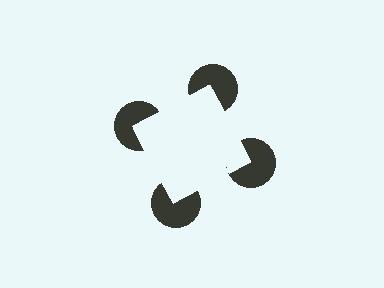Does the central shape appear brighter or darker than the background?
It typically appears slightly brighter than the background, even though no actual brightness change is drawn.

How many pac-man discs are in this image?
There are 4 — one at each vertex of the illusory square.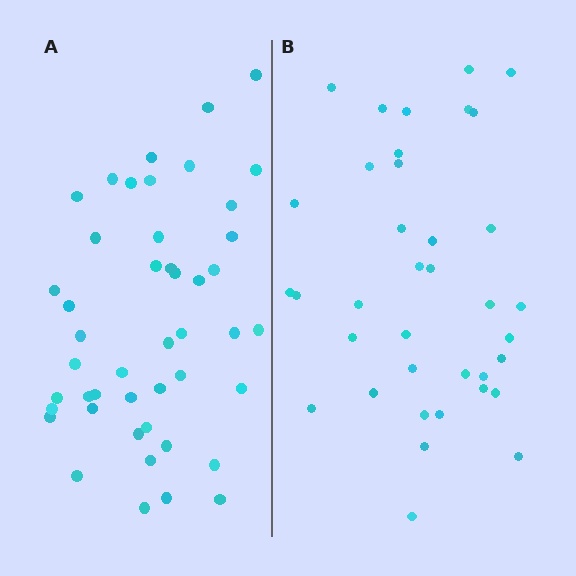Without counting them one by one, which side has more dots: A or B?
Region A (the left region) has more dots.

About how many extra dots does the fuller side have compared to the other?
Region A has roughly 8 or so more dots than region B.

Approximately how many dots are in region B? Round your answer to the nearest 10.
About 40 dots. (The exact count is 37, which rounds to 40.)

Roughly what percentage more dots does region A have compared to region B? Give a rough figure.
About 25% more.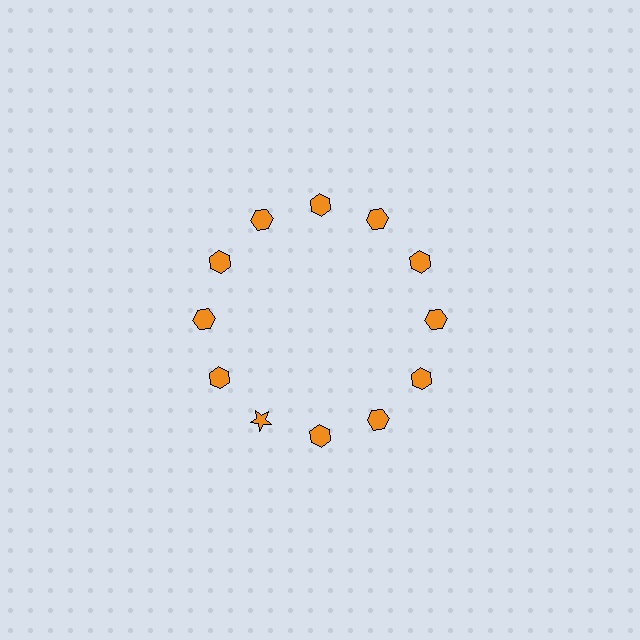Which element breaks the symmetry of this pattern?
The orange star at roughly the 7 o'clock position breaks the symmetry. All other shapes are orange hexagons.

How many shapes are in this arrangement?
There are 12 shapes arranged in a ring pattern.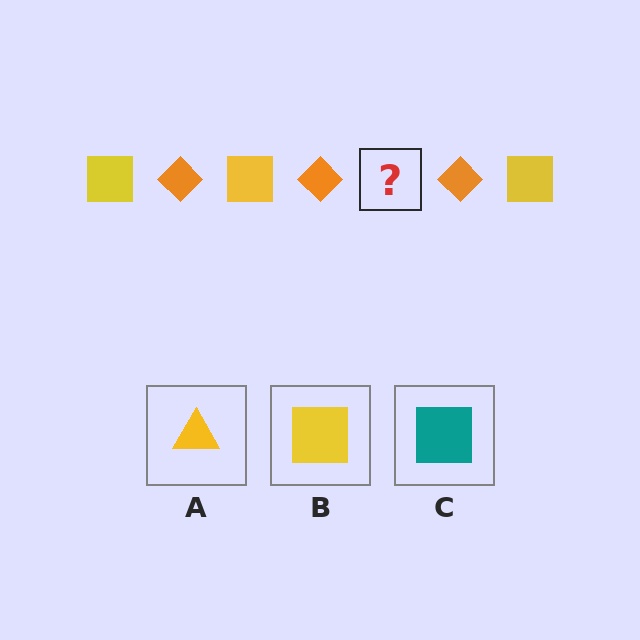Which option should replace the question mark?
Option B.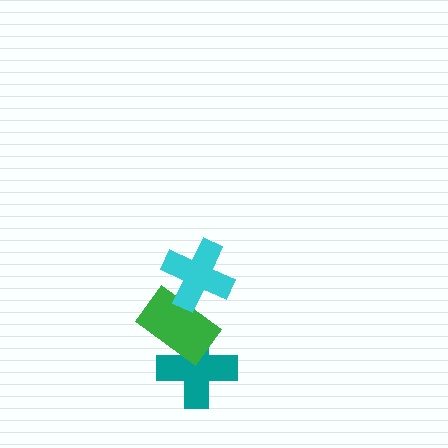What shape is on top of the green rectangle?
The cyan cross is on top of the green rectangle.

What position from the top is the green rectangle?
The green rectangle is 2nd from the top.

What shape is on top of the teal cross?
The green rectangle is on top of the teal cross.